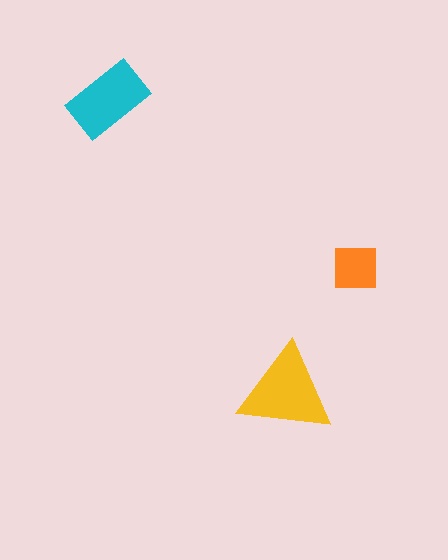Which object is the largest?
The yellow triangle.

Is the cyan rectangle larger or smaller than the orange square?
Larger.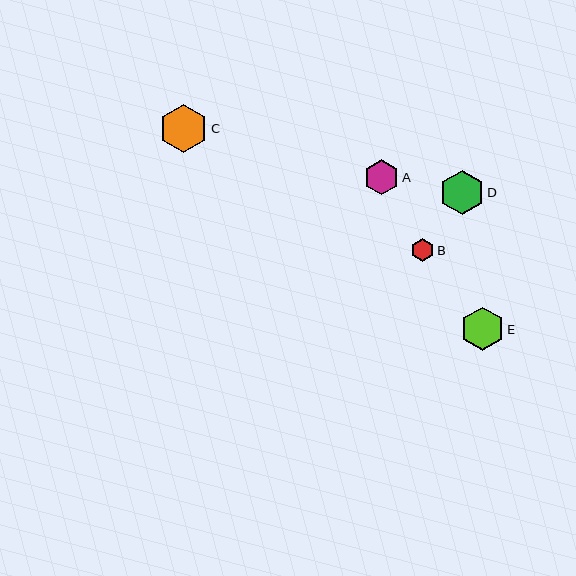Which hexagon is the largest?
Hexagon C is the largest with a size of approximately 49 pixels.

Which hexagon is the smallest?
Hexagon B is the smallest with a size of approximately 22 pixels.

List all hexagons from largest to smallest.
From largest to smallest: C, D, E, A, B.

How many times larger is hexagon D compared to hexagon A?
Hexagon D is approximately 1.3 times the size of hexagon A.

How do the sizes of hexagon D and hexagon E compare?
Hexagon D and hexagon E are approximately the same size.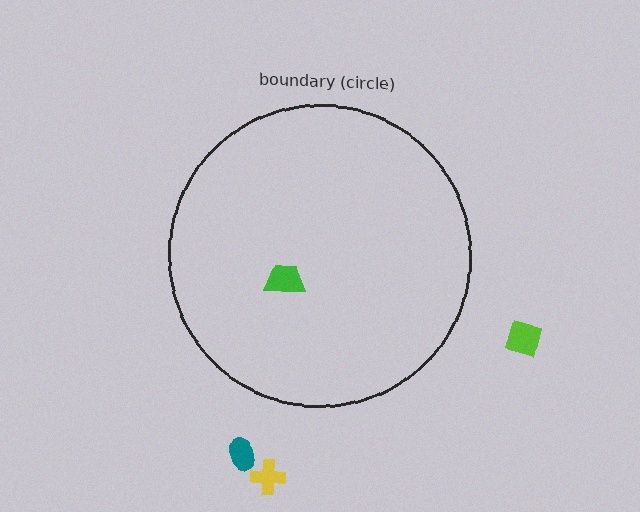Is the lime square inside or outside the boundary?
Outside.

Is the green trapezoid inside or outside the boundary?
Inside.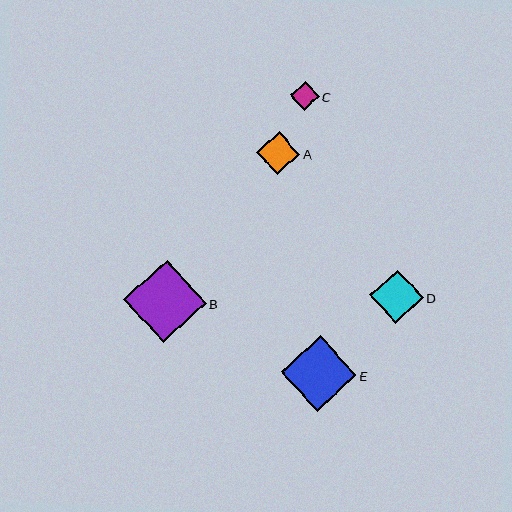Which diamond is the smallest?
Diamond C is the smallest with a size of approximately 29 pixels.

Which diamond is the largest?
Diamond B is the largest with a size of approximately 83 pixels.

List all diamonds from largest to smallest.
From largest to smallest: B, E, D, A, C.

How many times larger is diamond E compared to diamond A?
Diamond E is approximately 1.8 times the size of diamond A.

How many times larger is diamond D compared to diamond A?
Diamond D is approximately 1.2 times the size of diamond A.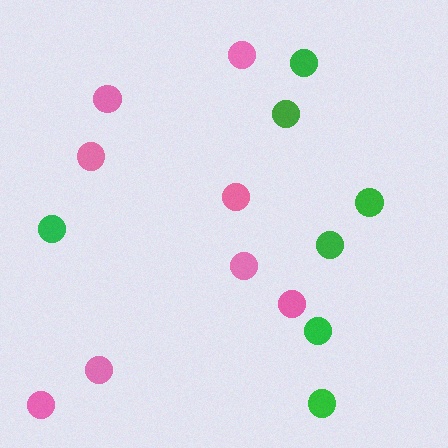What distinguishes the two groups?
There are 2 groups: one group of pink circles (8) and one group of green circles (7).